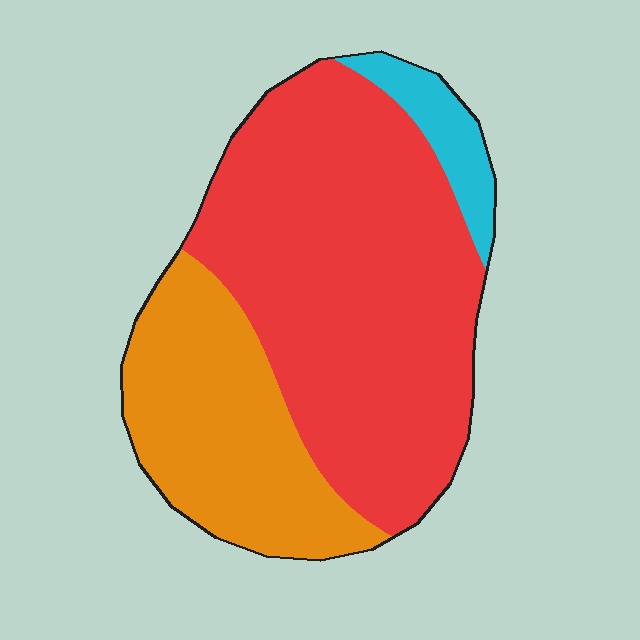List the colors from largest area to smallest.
From largest to smallest: red, orange, cyan.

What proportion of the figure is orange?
Orange takes up about one third (1/3) of the figure.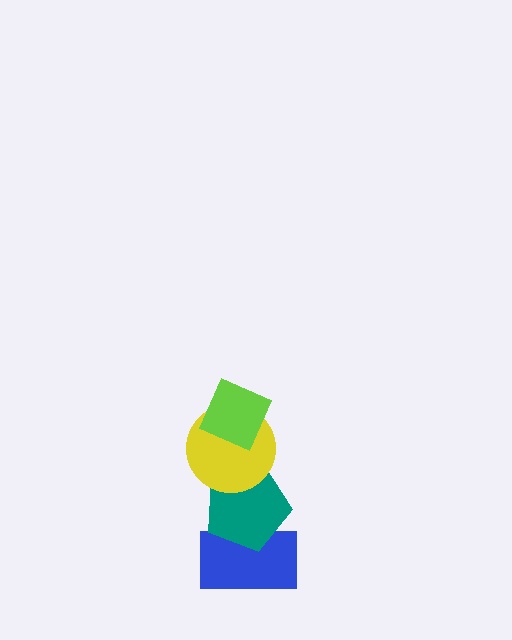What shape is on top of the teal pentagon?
The yellow circle is on top of the teal pentagon.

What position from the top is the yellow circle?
The yellow circle is 2nd from the top.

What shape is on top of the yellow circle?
The lime diamond is on top of the yellow circle.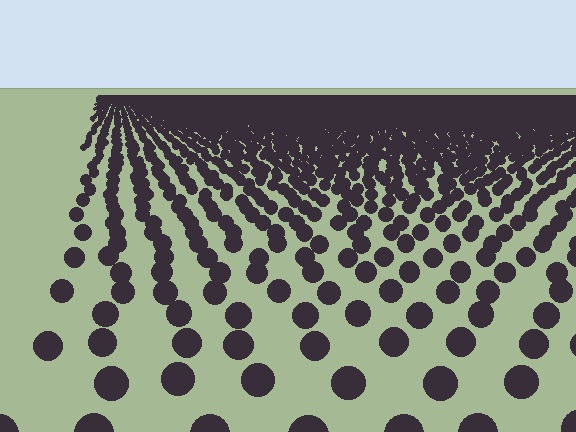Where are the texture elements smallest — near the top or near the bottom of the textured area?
Near the top.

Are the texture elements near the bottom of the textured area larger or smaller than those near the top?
Larger. Near the bottom, elements are closer to the viewer and appear at a bigger on-screen size.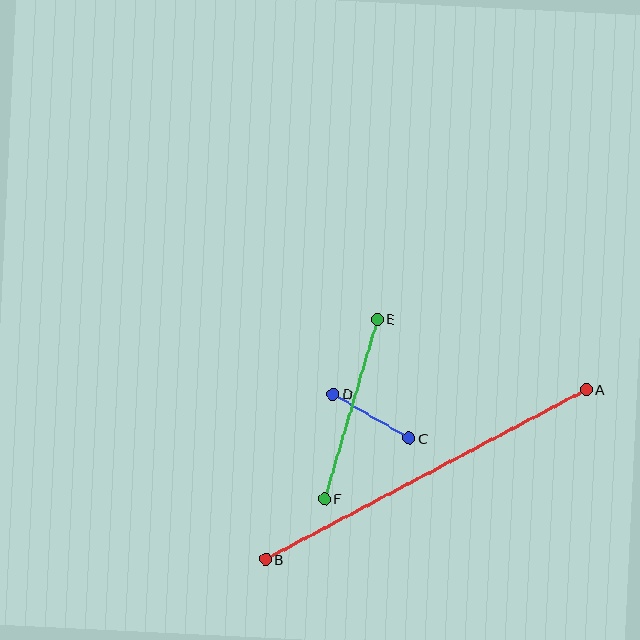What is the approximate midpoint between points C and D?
The midpoint is at approximately (371, 416) pixels.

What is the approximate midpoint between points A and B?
The midpoint is at approximately (426, 474) pixels.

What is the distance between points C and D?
The distance is approximately 88 pixels.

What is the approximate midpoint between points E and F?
The midpoint is at approximately (351, 409) pixels.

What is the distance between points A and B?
The distance is approximately 363 pixels.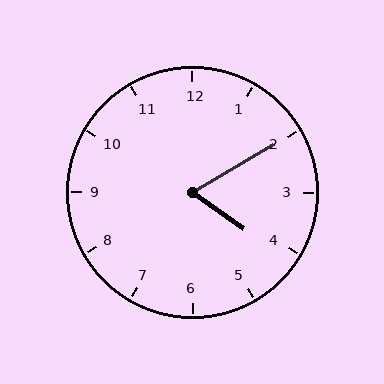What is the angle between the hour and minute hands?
Approximately 65 degrees.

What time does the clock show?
4:10.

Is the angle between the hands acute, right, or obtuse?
It is acute.